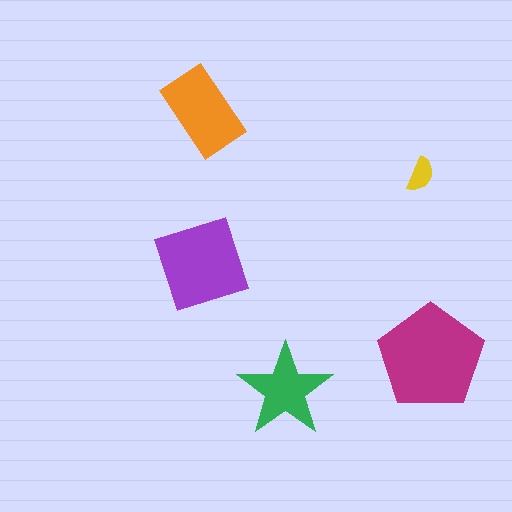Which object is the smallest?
The yellow semicircle.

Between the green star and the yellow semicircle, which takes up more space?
The green star.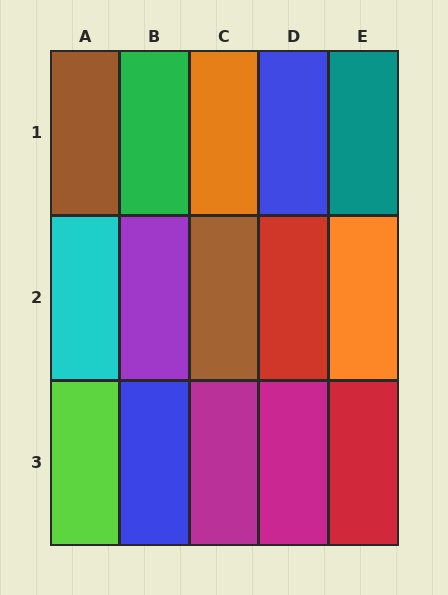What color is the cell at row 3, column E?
Red.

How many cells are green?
1 cell is green.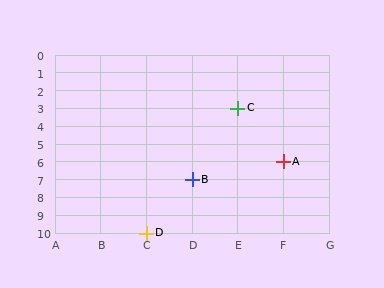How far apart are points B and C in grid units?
Points B and C are 1 column and 4 rows apart (about 4.1 grid units diagonally).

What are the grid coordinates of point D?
Point D is at grid coordinates (C, 10).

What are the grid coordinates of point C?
Point C is at grid coordinates (E, 3).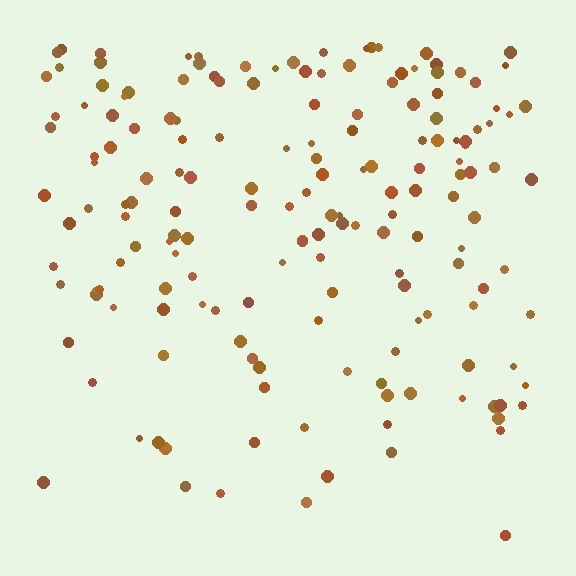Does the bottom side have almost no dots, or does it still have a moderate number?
Still a moderate number, just noticeably fewer than the top.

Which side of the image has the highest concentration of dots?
The top.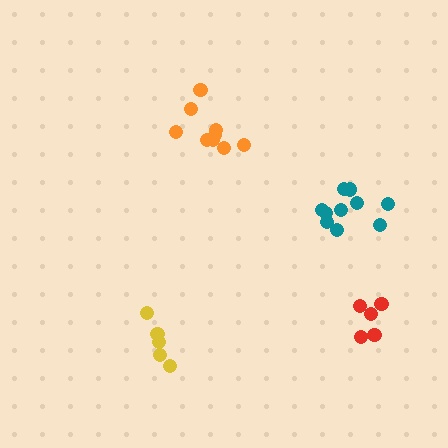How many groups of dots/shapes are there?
There are 4 groups.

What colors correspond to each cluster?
The clusters are colored: orange, yellow, teal, red.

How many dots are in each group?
Group 1: 9 dots, Group 2: 5 dots, Group 3: 10 dots, Group 4: 5 dots (29 total).